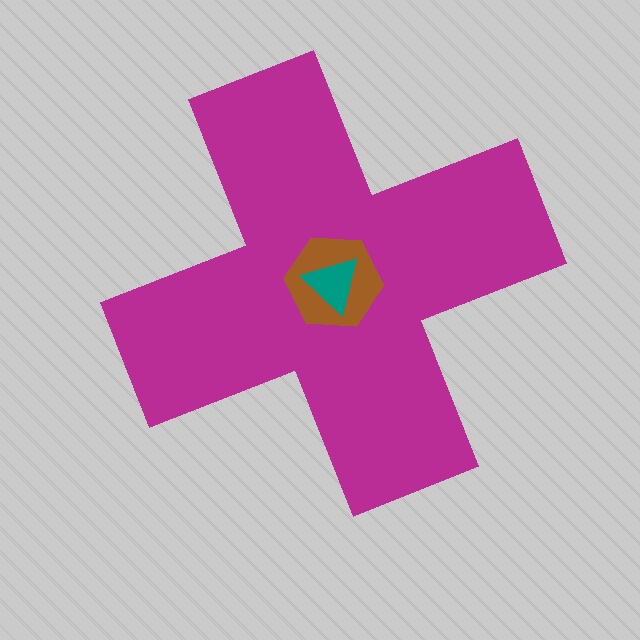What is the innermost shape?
The teal triangle.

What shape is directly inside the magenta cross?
The brown hexagon.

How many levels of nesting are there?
3.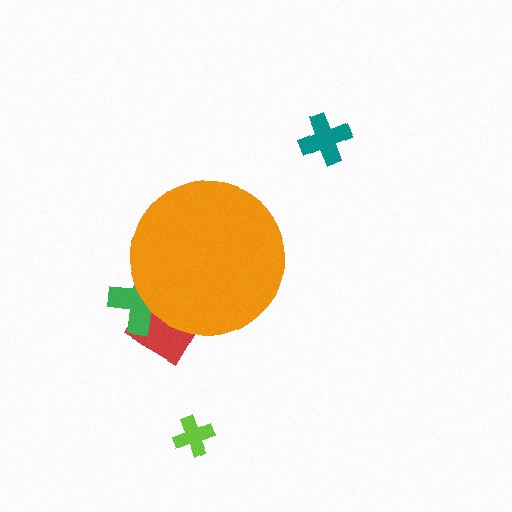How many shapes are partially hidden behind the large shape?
2 shapes are partially hidden.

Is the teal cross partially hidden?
No, the teal cross is fully visible.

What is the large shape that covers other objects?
An orange circle.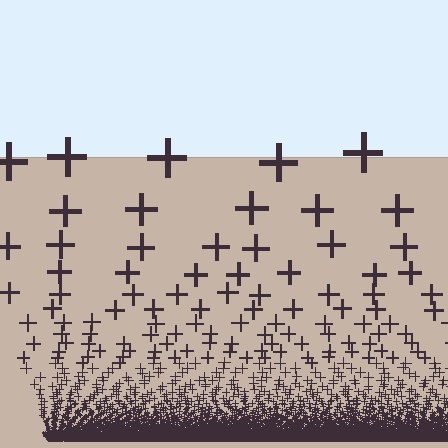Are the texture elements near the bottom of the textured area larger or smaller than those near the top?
Smaller. The gradient is inverted — elements near the bottom are smaller and denser.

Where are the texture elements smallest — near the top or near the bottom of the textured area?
Near the bottom.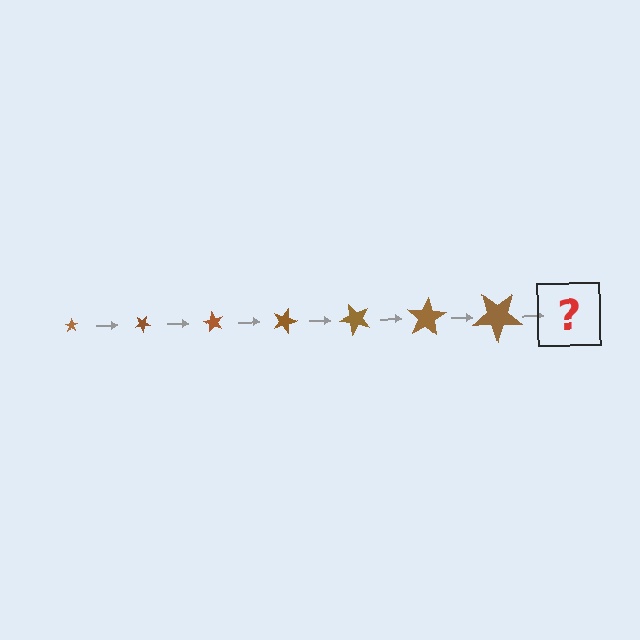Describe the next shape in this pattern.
It should be a star, larger than the previous one and rotated 210 degrees from the start.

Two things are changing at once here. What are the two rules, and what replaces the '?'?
The two rules are that the star grows larger each step and it rotates 30 degrees each step. The '?' should be a star, larger than the previous one and rotated 210 degrees from the start.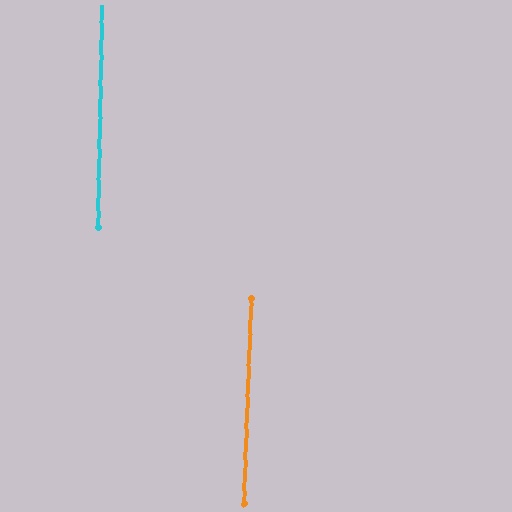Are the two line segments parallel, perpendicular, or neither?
Parallel — their directions differ by only 1.1°.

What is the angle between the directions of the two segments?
Approximately 1 degree.